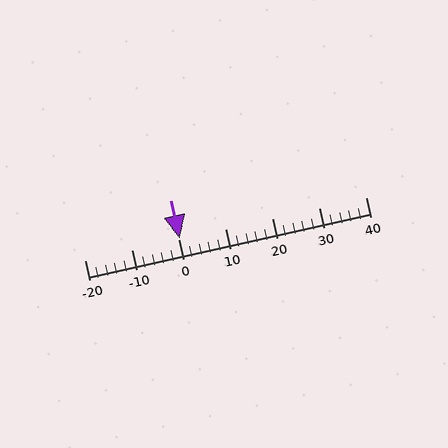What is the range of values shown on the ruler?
The ruler shows values from -20 to 40.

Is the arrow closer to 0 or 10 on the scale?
The arrow is closer to 0.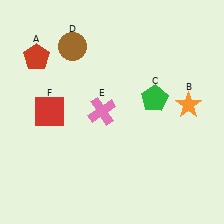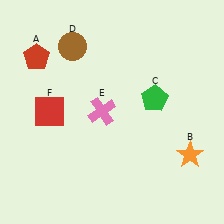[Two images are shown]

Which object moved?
The orange star (B) moved down.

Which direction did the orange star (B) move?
The orange star (B) moved down.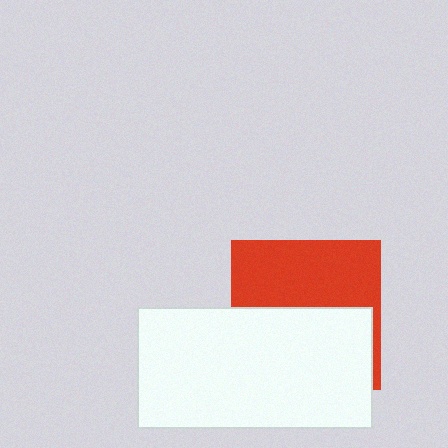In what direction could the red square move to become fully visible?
The red square could move up. That would shift it out from behind the white rectangle entirely.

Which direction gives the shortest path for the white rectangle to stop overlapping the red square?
Moving down gives the shortest separation.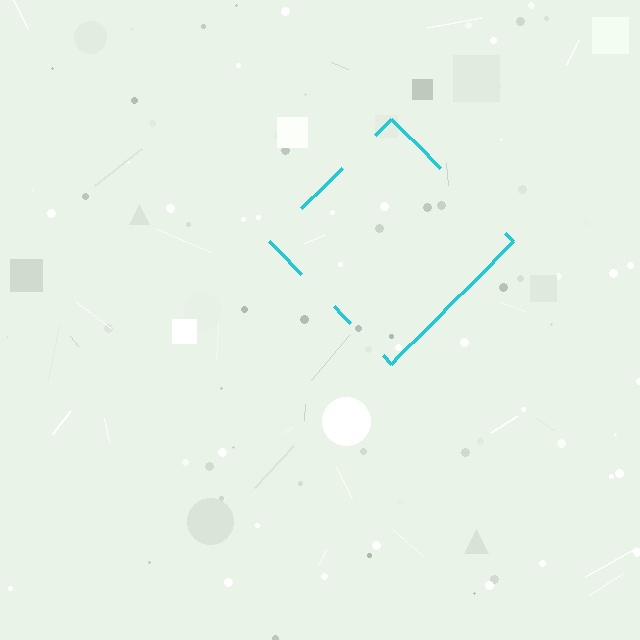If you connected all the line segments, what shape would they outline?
They would outline a diamond.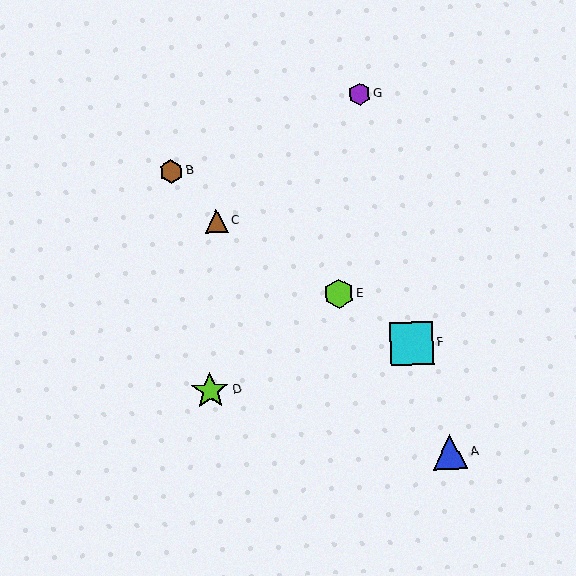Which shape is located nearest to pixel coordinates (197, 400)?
The lime star (labeled D) at (210, 391) is nearest to that location.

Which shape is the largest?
The cyan square (labeled F) is the largest.